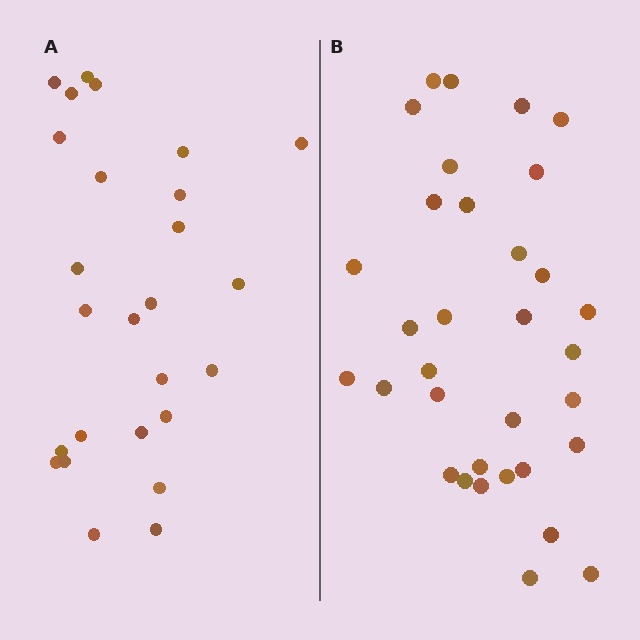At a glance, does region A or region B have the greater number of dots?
Region B (the right region) has more dots.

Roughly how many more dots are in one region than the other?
Region B has roughly 8 or so more dots than region A.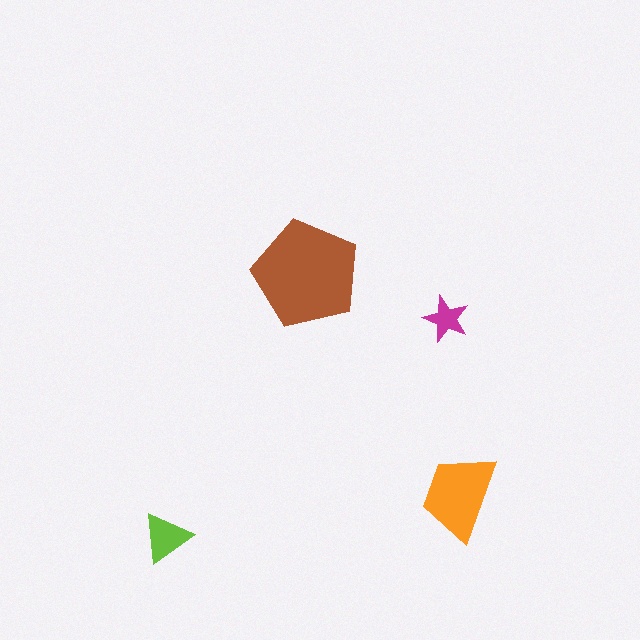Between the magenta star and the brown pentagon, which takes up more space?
The brown pentagon.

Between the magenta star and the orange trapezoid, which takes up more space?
The orange trapezoid.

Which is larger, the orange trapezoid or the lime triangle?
The orange trapezoid.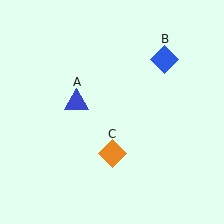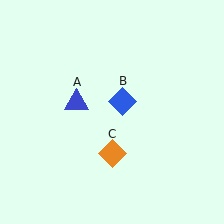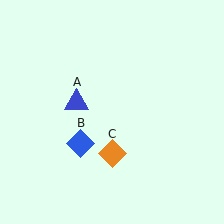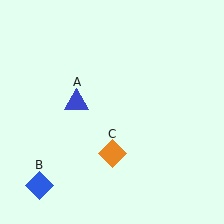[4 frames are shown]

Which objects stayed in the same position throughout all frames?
Blue triangle (object A) and orange diamond (object C) remained stationary.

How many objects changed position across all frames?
1 object changed position: blue diamond (object B).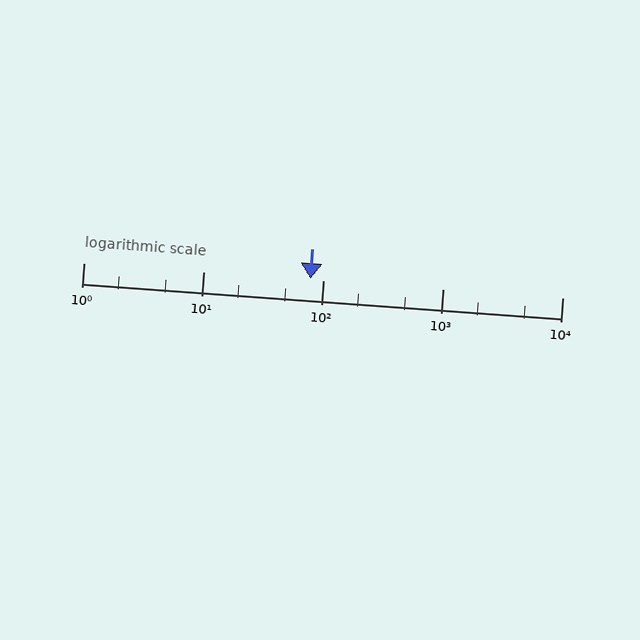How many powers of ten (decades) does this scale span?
The scale spans 4 decades, from 1 to 10000.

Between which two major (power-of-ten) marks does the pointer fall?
The pointer is between 10 and 100.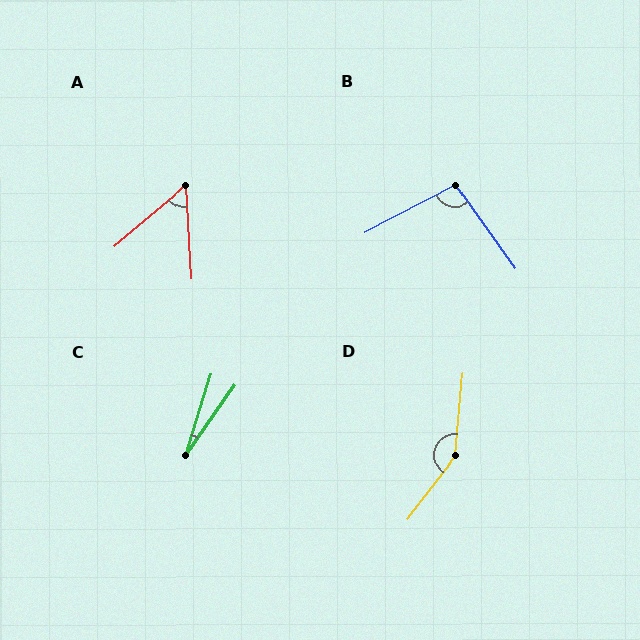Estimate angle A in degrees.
Approximately 53 degrees.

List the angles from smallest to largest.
C (17°), A (53°), B (98°), D (148°).